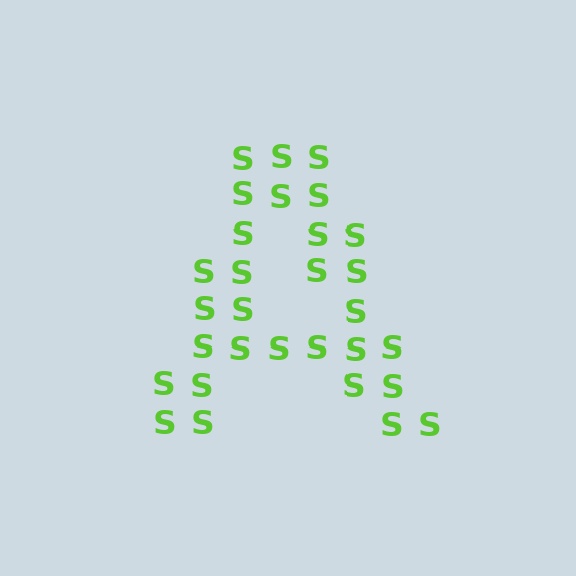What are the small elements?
The small elements are letter S's.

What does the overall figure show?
The overall figure shows the letter A.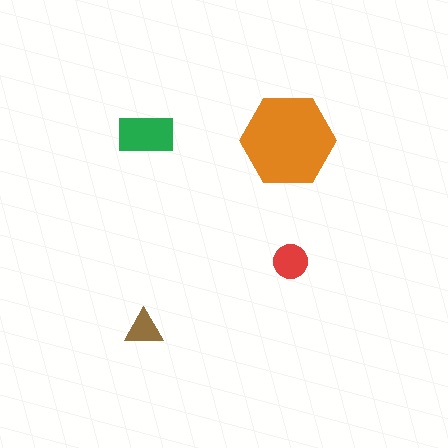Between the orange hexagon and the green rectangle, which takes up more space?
The orange hexagon.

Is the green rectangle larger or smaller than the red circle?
Larger.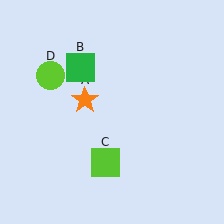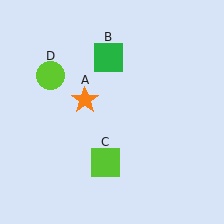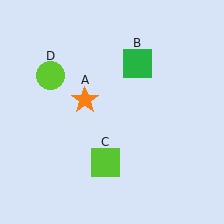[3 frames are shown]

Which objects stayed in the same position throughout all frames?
Orange star (object A) and lime square (object C) and lime circle (object D) remained stationary.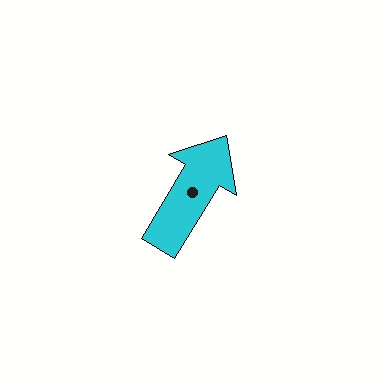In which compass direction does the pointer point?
Northeast.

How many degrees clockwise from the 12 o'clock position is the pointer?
Approximately 31 degrees.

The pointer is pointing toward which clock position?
Roughly 1 o'clock.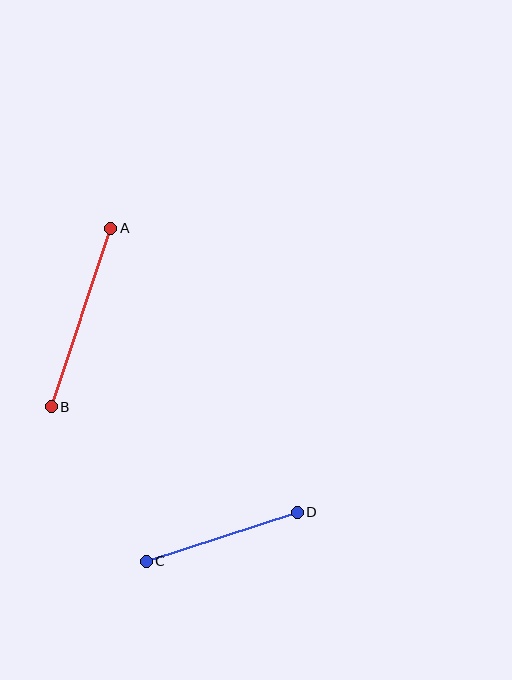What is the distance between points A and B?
The distance is approximately 189 pixels.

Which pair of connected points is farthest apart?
Points A and B are farthest apart.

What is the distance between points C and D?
The distance is approximately 159 pixels.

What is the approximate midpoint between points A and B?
The midpoint is at approximately (81, 318) pixels.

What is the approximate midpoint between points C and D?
The midpoint is at approximately (222, 537) pixels.